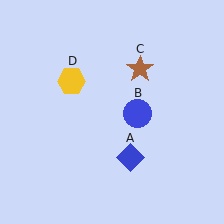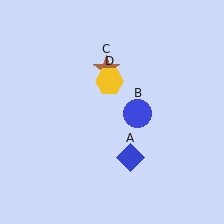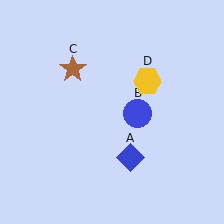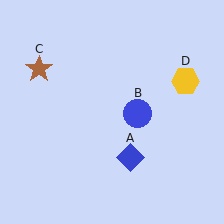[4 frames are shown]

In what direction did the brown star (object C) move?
The brown star (object C) moved left.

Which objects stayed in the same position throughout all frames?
Blue diamond (object A) and blue circle (object B) remained stationary.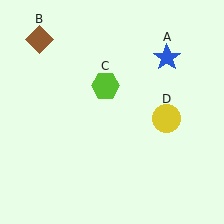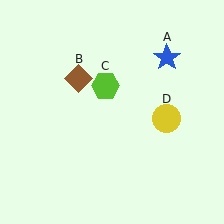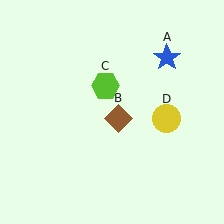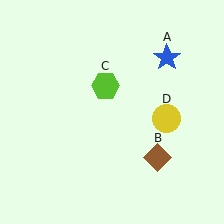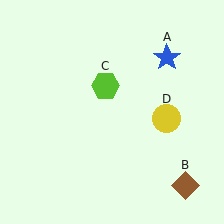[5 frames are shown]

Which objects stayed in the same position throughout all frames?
Blue star (object A) and lime hexagon (object C) and yellow circle (object D) remained stationary.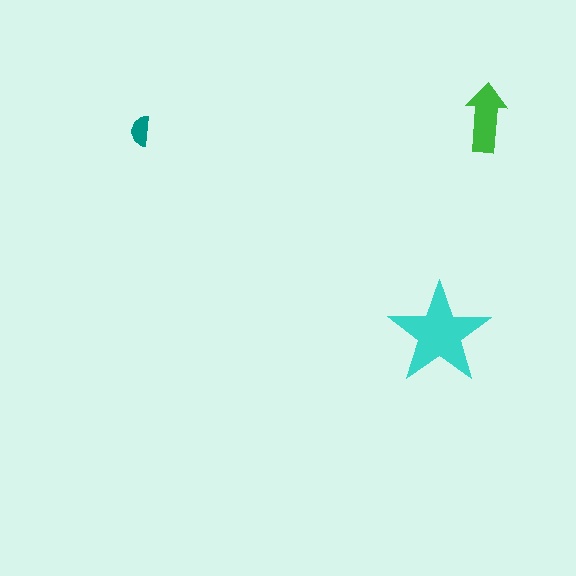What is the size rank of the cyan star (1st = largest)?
1st.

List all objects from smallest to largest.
The teal semicircle, the green arrow, the cyan star.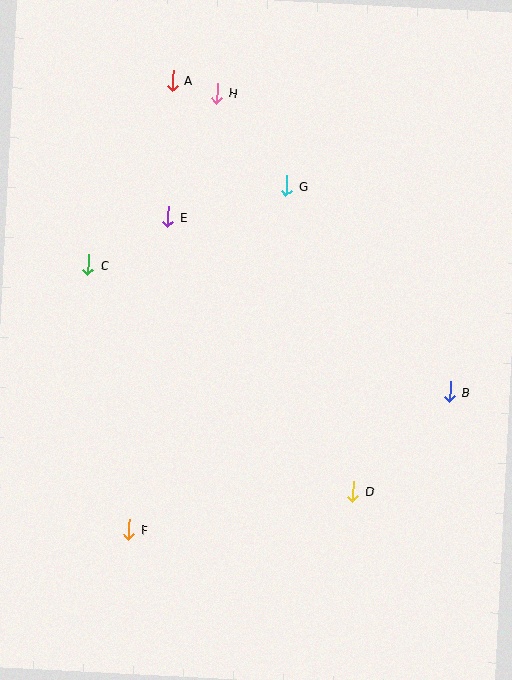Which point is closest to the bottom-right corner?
Point D is closest to the bottom-right corner.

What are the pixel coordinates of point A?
Point A is at (172, 81).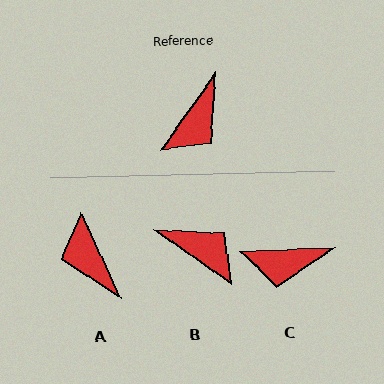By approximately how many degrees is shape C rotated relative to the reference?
Approximately 52 degrees clockwise.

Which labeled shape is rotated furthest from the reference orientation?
A, about 120 degrees away.